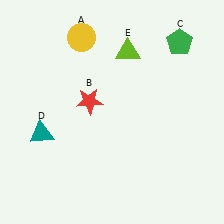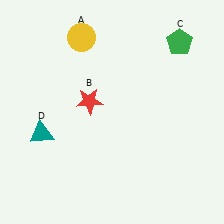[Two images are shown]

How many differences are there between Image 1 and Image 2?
There is 1 difference between the two images.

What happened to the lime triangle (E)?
The lime triangle (E) was removed in Image 2. It was in the top-right area of Image 1.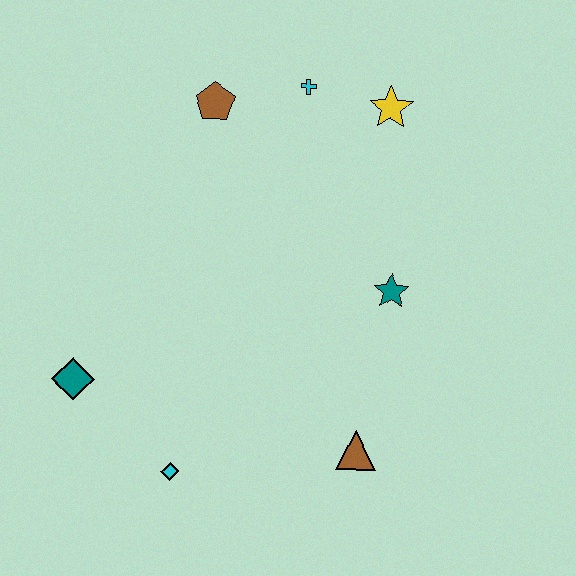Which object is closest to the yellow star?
The cyan cross is closest to the yellow star.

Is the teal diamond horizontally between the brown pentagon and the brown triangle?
No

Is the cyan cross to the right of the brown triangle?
No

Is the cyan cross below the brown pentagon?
No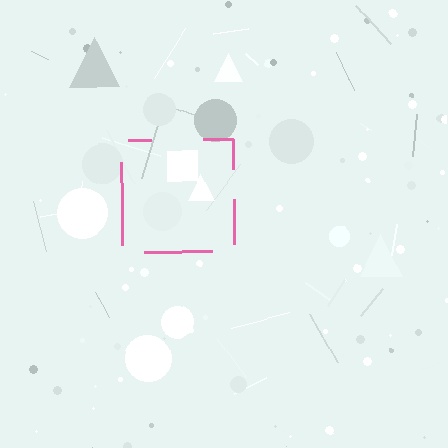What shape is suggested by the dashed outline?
The dashed outline suggests a square.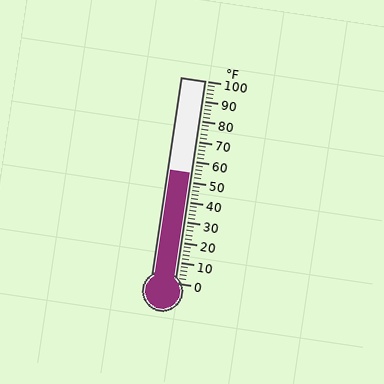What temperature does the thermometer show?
The thermometer shows approximately 54°F.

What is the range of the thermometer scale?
The thermometer scale ranges from 0°F to 100°F.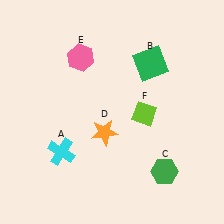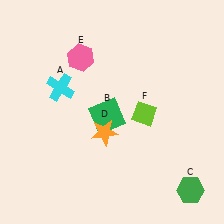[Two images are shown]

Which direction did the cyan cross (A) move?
The cyan cross (A) moved up.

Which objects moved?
The objects that moved are: the cyan cross (A), the green square (B), the green hexagon (C).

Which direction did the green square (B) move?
The green square (B) moved down.